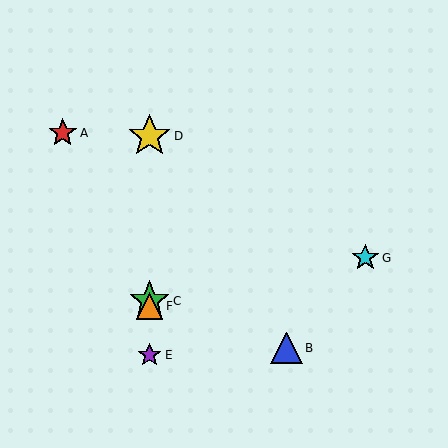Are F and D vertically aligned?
Yes, both are at x≈150.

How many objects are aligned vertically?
4 objects (C, D, E, F) are aligned vertically.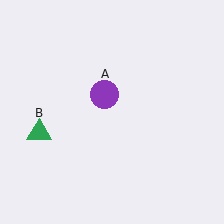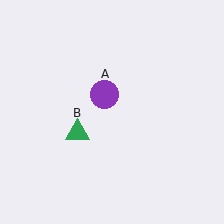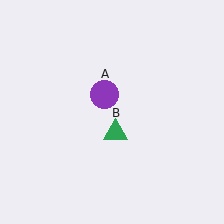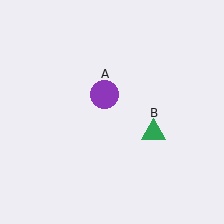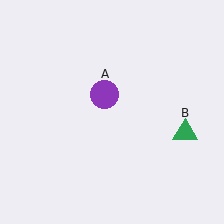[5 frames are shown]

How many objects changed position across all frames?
1 object changed position: green triangle (object B).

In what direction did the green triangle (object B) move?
The green triangle (object B) moved right.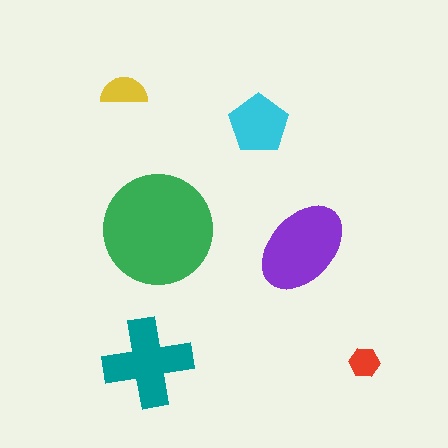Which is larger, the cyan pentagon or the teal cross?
The teal cross.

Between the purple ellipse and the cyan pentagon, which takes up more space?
The purple ellipse.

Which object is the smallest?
The red hexagon.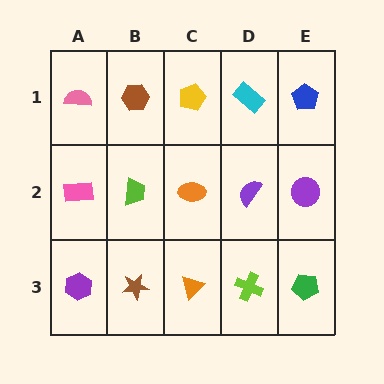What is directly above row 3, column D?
A purple semicircle.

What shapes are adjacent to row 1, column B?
A lime trapezoid (row 2, column B), a pink semicircle (row 1, column A), a yellow pentagon (row 1, column C).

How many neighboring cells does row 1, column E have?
2.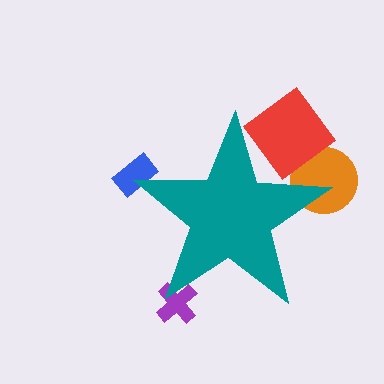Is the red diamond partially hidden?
Yes, the red diamond is partially hidden behind the teal star.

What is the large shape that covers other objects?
A teal star.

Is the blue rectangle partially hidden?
Yes, the blue rectangle is partially hidden behind the teal star.